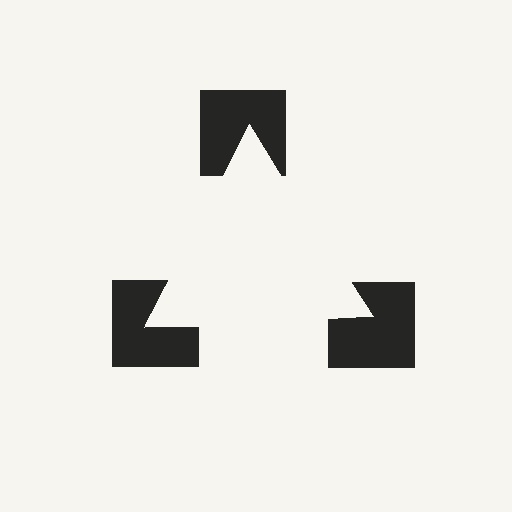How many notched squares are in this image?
There are 3 — one at each vertex of the illusory triangle.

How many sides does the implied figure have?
3 sides.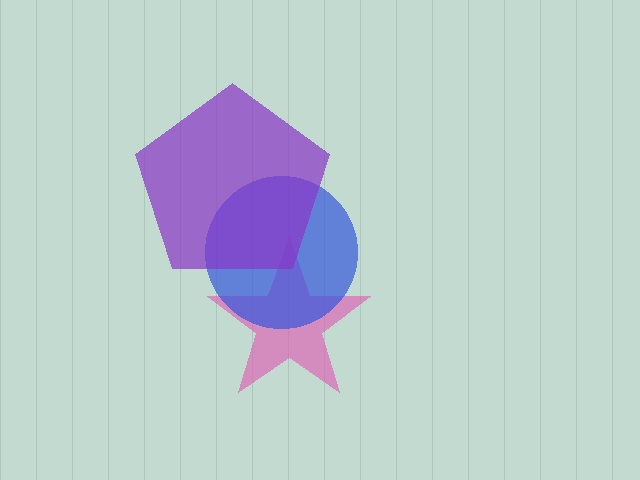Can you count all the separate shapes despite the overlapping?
Yes, there are 3 separate shapes.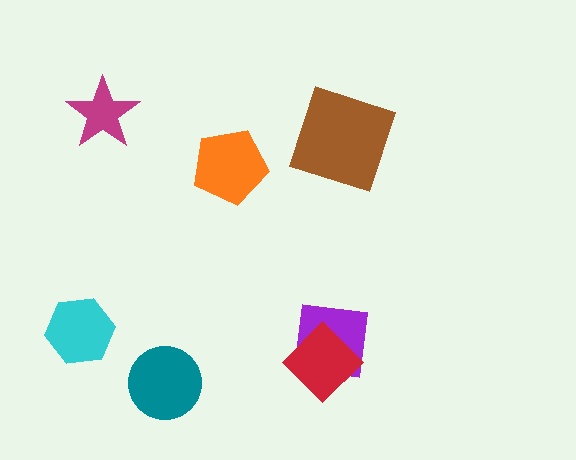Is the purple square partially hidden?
Yes, it is partially covered by another shape.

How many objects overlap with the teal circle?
0 objects overlap with the teal circle.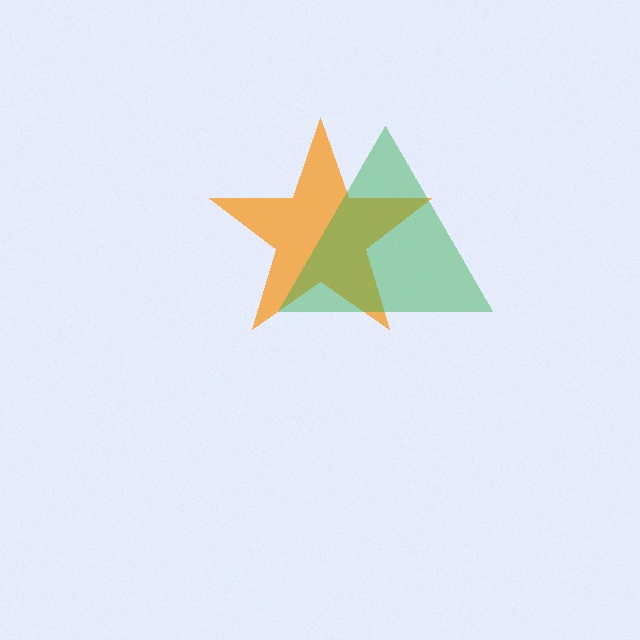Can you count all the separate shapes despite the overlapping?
Yes, there are 2 separate shapes.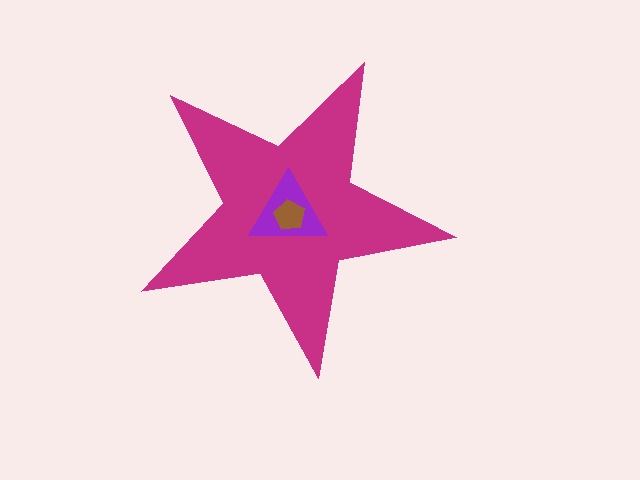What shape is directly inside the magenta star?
The purple triangle.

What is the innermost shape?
The brown pentagon.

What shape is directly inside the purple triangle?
The brown pentagon.